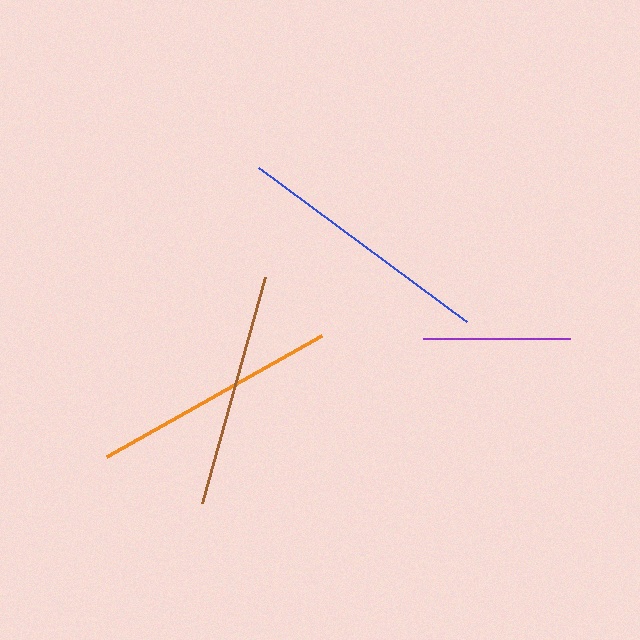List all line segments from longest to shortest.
From longest to shortest: blue, orange, brown, purple.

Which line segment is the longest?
The blue line is the longest at approximately 259 pixels.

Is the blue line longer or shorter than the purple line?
The blue line is longer than the purple line.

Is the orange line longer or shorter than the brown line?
The orange line is longer than the brown line.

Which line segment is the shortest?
The purple line is the shortest at approximately 147 pixels.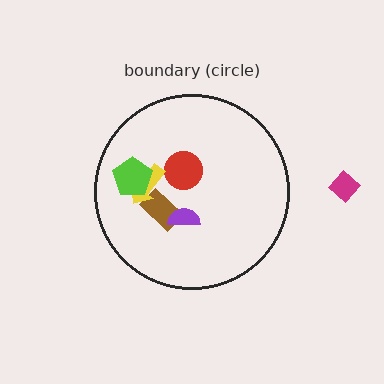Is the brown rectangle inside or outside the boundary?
Inside.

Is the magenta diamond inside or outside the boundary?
Outside.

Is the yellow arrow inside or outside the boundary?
Inside.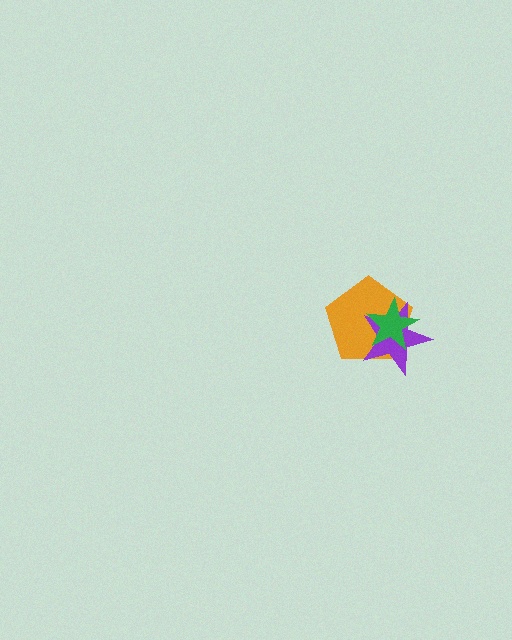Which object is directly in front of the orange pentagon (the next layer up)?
The purple star is directly in front of the orange pentagon.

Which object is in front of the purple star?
The green star is in front of the purple star.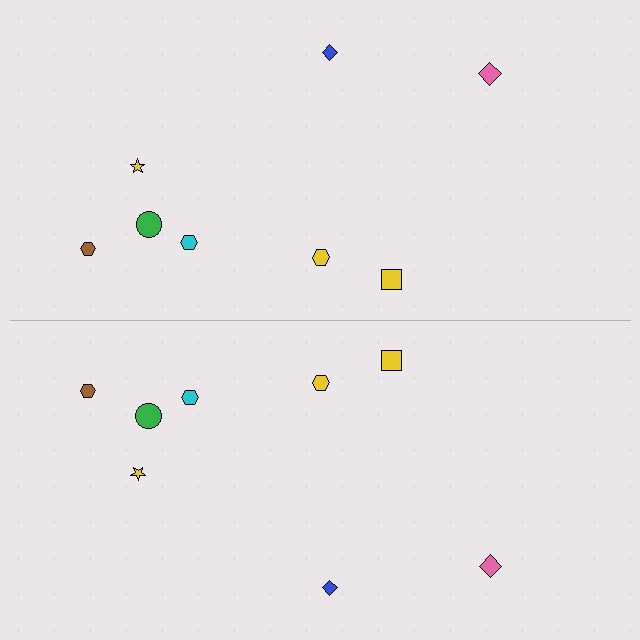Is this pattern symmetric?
Yes, this pattern has bilateral (reflection) symmetry.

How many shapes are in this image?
There are 16 shapes in this image.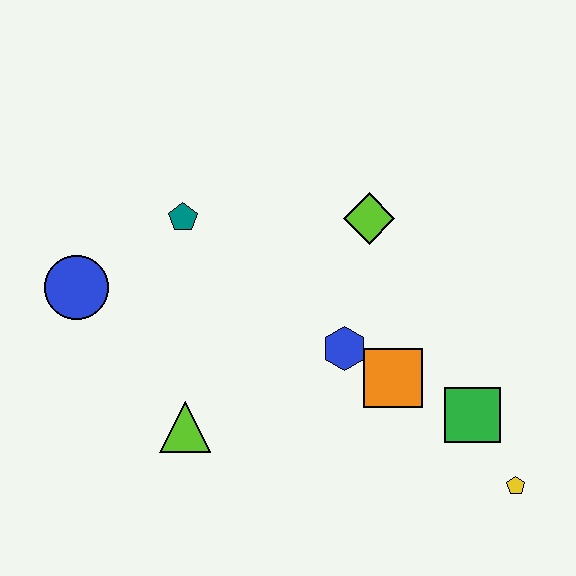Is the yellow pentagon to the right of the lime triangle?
Yes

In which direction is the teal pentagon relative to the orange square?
The teal pentagon is to the left of the orange square.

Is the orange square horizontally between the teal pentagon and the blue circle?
No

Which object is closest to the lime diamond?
The blue hexagon is closest to the lime diamond.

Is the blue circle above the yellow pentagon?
Yes